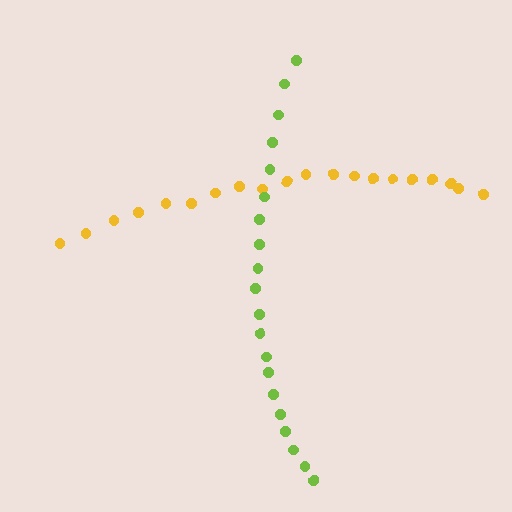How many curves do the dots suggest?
There are 2 distinct paths.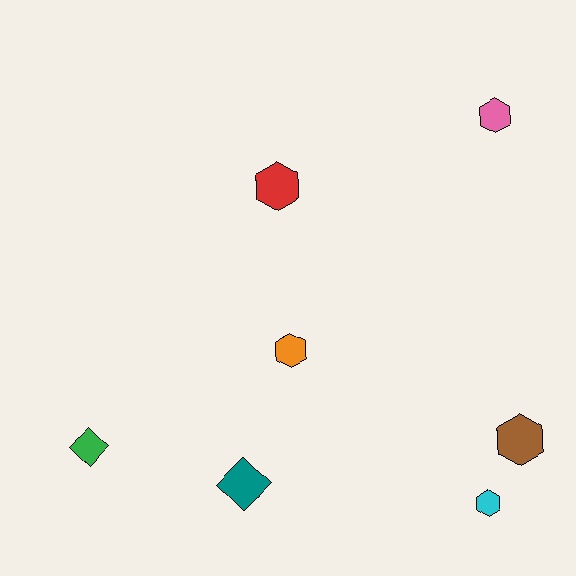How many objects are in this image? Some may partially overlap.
There are 7 objects.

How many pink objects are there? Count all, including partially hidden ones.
There is 1 pink object.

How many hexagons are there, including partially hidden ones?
There are 5 hexagons.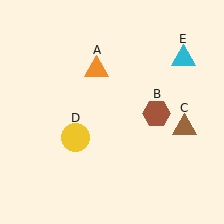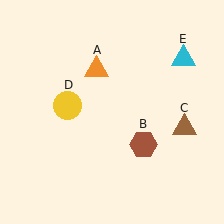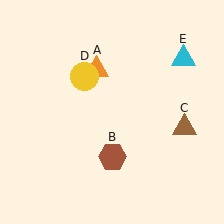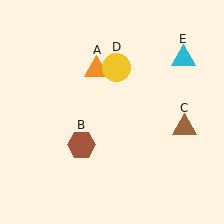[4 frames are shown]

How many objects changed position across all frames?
2 objects changed position: brown hexagon (object B), yellow circle (object D).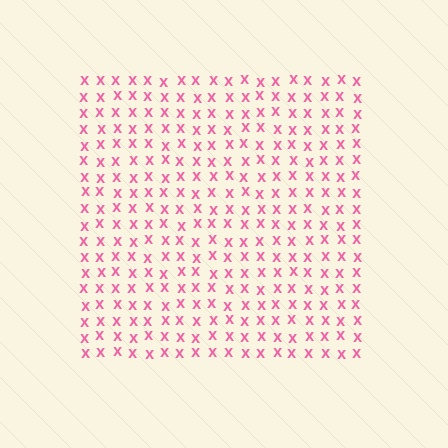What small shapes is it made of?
It is made of small letter X's.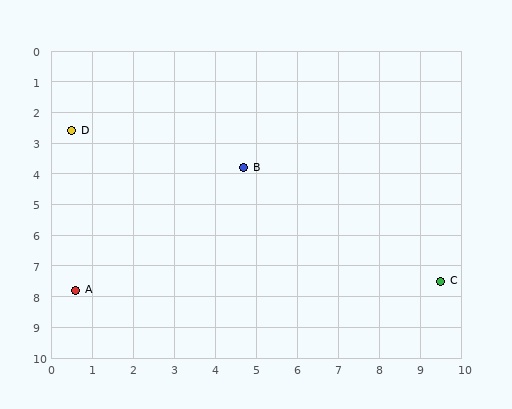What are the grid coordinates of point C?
Point C is at approximately (9.5, 7.5).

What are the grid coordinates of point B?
Point B is at approximately (4.7, 3.8).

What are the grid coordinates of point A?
Point A is at approximately (0.6, 7.8).